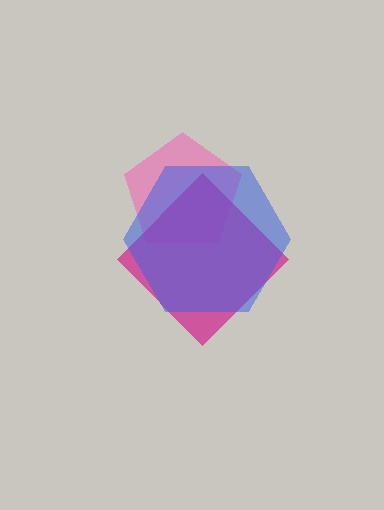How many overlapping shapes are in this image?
There are 3 overlapping shapes in the image.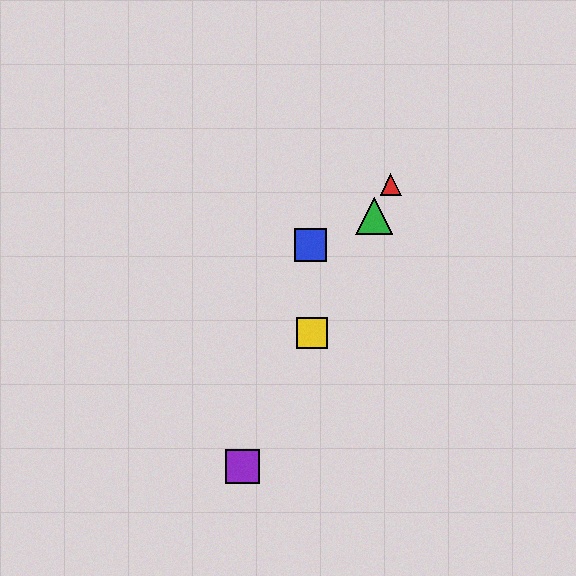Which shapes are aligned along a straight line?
The red triangle, the green triangle, the yellow square, the purple square are aligned along a straight line.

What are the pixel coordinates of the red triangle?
The red triangle is at (391, 185).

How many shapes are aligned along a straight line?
4 shapes (the red triangle, the green triangle, the yellow square, the purple square) are aligned along a straight line.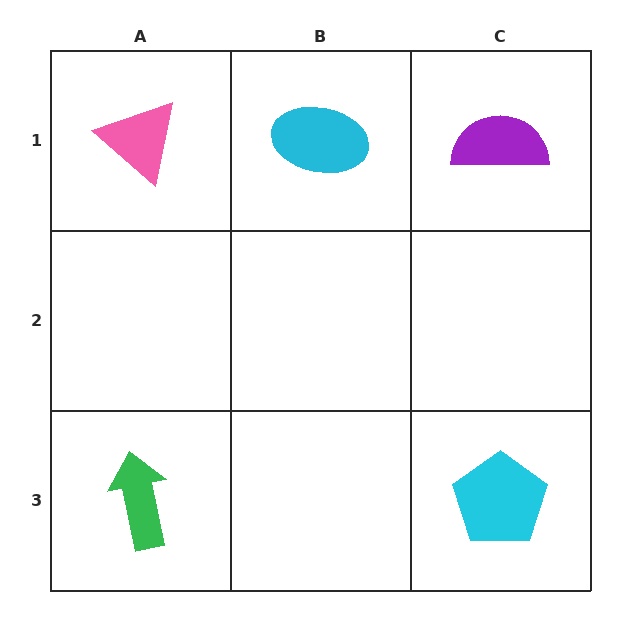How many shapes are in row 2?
0 shapes.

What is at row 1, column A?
A pink triangle.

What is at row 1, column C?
A purple semicircle.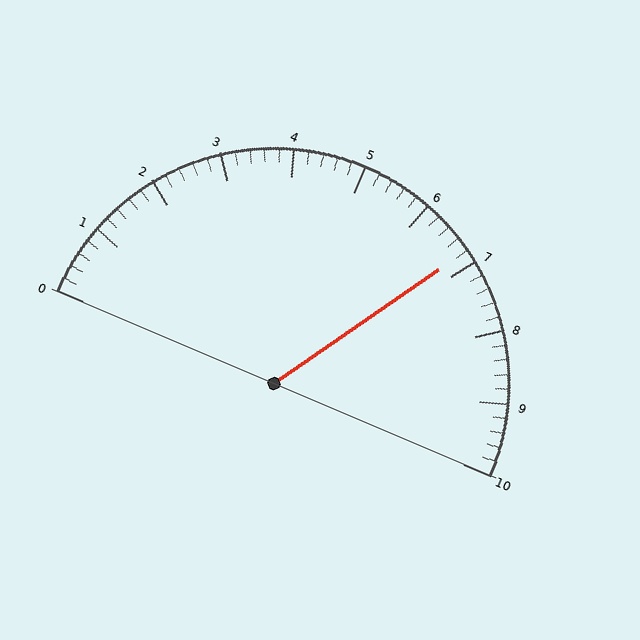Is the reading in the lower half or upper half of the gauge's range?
The reading is in the upper half of the range (0 to 10).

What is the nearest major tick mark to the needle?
The nearest major tick mark is 7.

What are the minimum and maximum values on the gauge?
The gauge ranges from 0 to 10.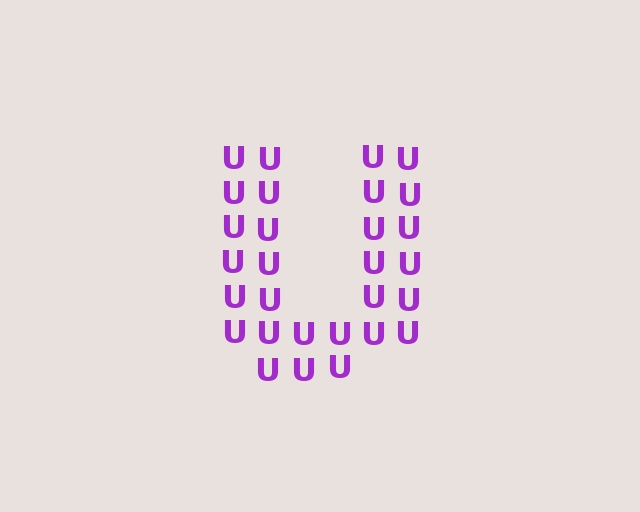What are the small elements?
The small elements are letter U's.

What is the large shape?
The large shape is the letter U.